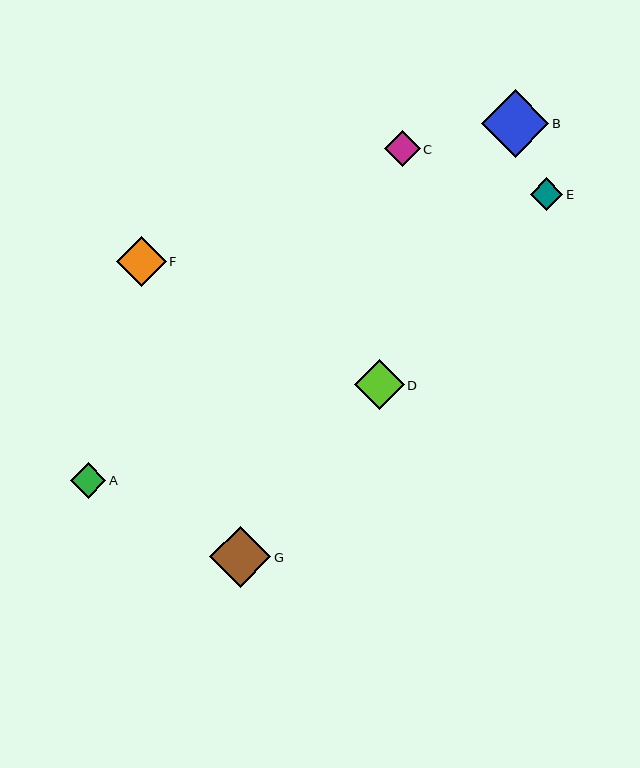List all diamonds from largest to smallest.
From largest to smallest: B, G, F, D, C, A, E.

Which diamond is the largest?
Diamond B is the largest with a size of approximately 68 pixels.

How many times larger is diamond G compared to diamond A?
Diamond G is approximately 1.7 times the size of diamond A.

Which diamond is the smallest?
Diamond E is the smallest with a size of approximately 33 pixels.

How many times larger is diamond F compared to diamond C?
Diamond F is approximately 1.4 times the size of diamond C.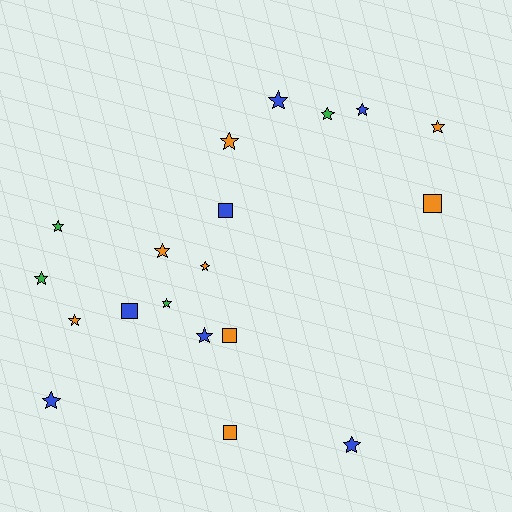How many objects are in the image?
There are 19 objects.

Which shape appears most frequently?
Star, with 14 objects.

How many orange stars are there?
There are 5 orange stars.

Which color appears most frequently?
Orange, with 8 objects.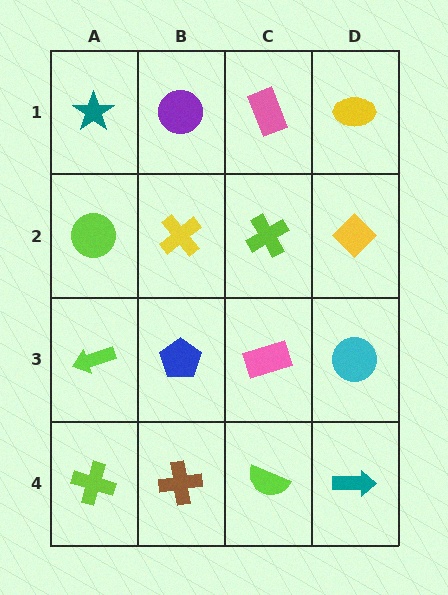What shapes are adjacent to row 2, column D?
A yellow ellipse (row 1, column D), a cyan circle (row 3, column D), a lime cross (row 2, column C).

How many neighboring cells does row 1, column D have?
2.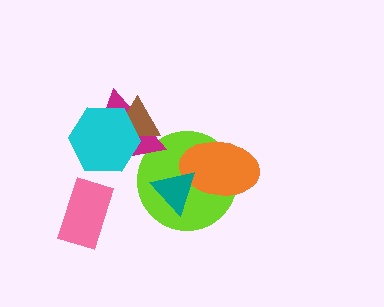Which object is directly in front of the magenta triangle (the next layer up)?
The brown triangle is directly in front of the magenta triangle.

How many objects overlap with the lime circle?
3 objects overlap with the lime circle.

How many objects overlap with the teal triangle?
2 objects overlap with the teal triangle.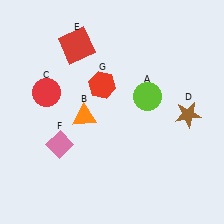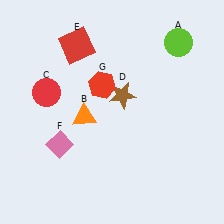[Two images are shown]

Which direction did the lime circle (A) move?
The lime circle (A) moved up.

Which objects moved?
The objects that moved are: the lime circle (A), the brown star (D).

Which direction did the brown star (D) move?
The brown star (D) moved left.